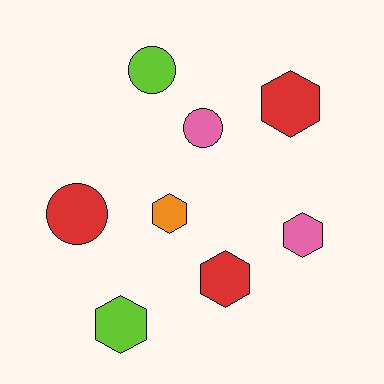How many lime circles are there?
There is 1 lime circle.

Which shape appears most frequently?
Hexagon, with 5 objects.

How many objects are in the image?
There are 8 objects.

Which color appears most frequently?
Red, with 3 objects.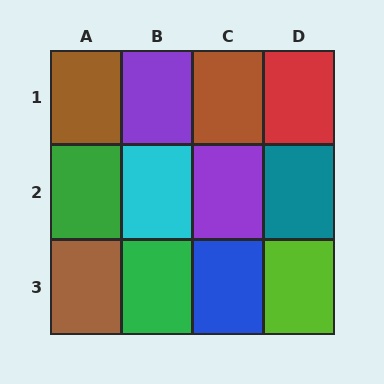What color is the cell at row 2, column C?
Purple.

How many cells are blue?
1 cell is blue.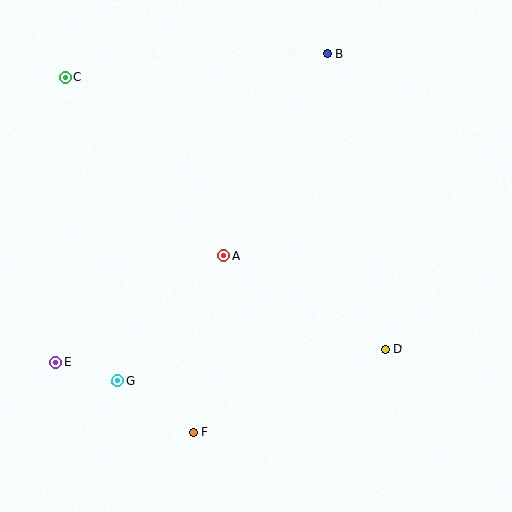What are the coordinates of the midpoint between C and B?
The midpoint between C and B is at (196, 65).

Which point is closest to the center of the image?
Point A at (224, 256) is closest to the center.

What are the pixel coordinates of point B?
Point B is at (327, 54).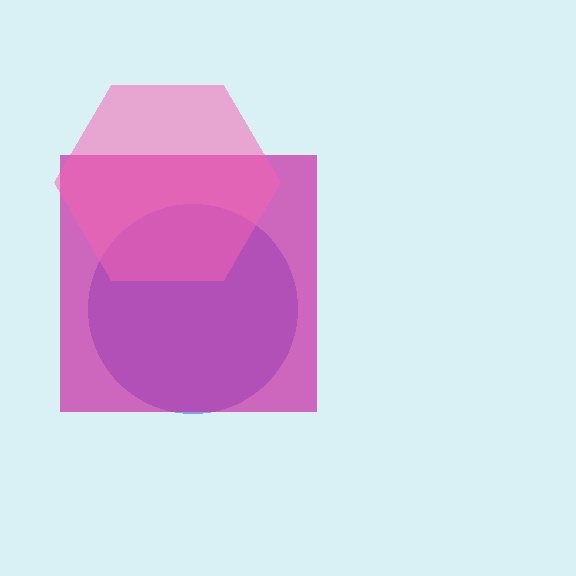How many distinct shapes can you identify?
There are 3 distinct shapes: a blue circle, a magenta square, a pink hexagon.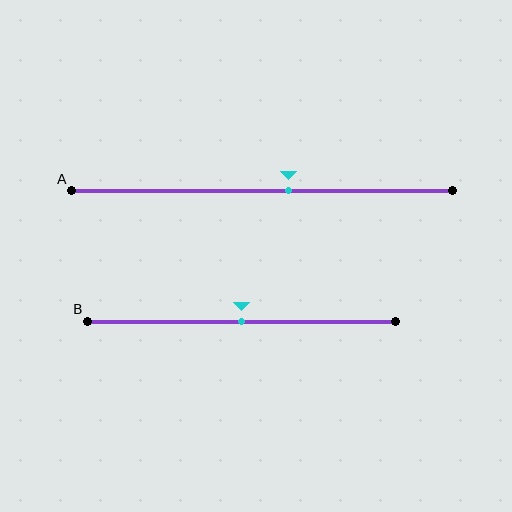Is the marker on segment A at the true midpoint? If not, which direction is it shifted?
No, the marker on segment A is shifted to the right by about 7% of the segment length.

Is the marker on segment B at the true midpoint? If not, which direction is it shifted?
Yes, the marker on segment B is at the true midpoint.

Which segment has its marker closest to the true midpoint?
Segment B has its marker closest to the true midpoint.